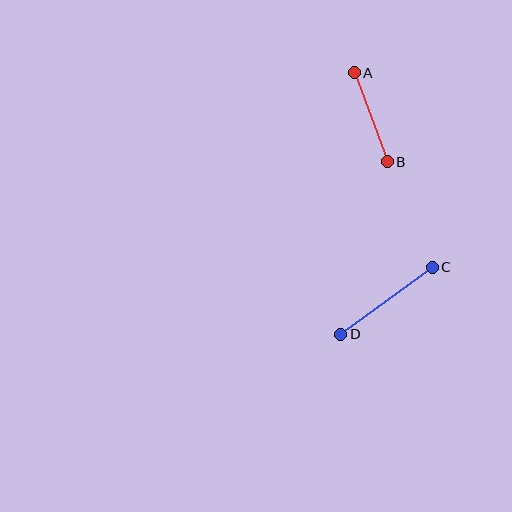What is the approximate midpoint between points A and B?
The midpoint is at approximately (371, 117) pixels.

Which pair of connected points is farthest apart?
Points C and D are farthest apart.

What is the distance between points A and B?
The distance is approximately 95 pixels.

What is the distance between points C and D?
The distance is approximately 113 pixels.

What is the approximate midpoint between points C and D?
The midpoint is at approximately (387, 301) pixels.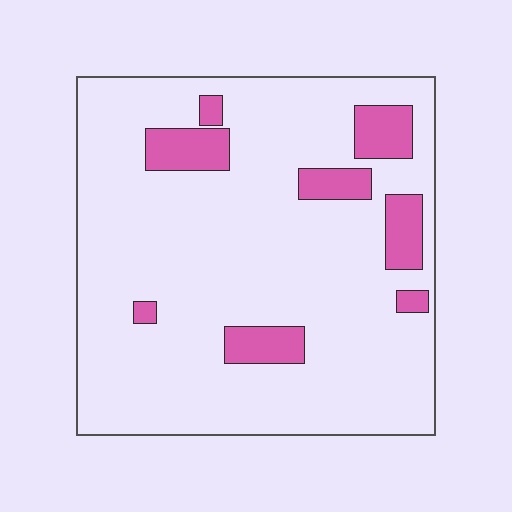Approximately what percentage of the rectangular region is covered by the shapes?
Approximately 15%.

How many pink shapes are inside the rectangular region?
8.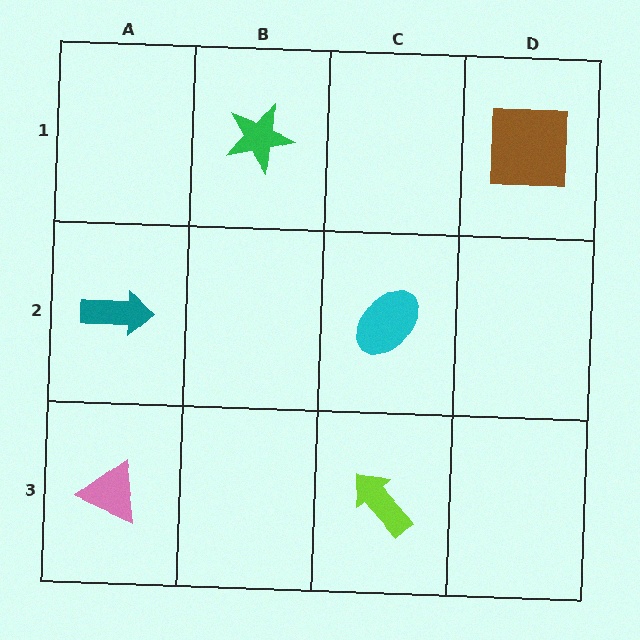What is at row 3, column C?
A lime arrow.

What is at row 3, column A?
A pink triangle.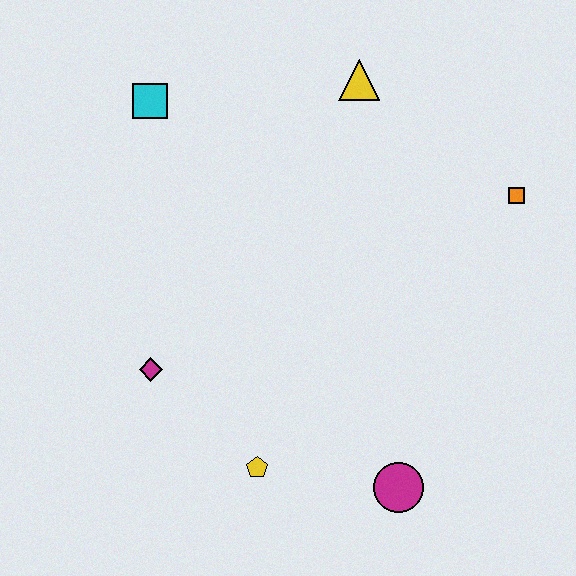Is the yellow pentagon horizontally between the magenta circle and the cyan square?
Yes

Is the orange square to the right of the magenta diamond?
Yes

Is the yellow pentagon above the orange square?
No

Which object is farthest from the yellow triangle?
The magenta circle is farthest from the yellow triangle.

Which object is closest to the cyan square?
The yellow triangle is closest to the cyan square.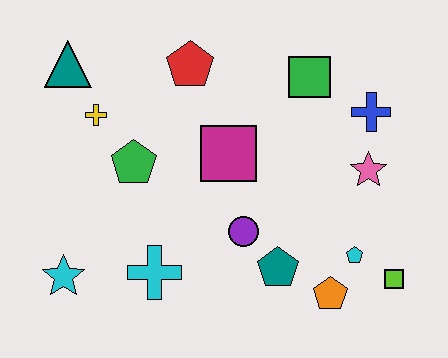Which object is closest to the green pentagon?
The yellow cross is closest to the green pentagon.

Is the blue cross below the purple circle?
No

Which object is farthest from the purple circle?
The teal triangle is farthest from the purple circle.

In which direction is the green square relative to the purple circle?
The green square is above the purple circle.